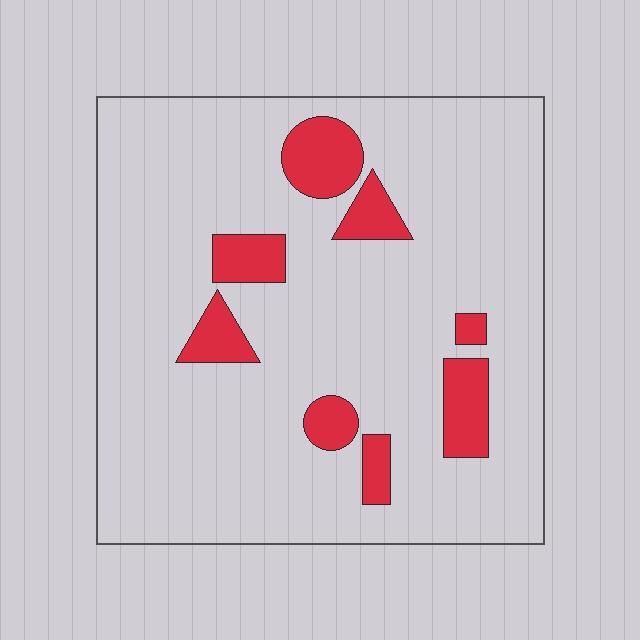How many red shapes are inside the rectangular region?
8.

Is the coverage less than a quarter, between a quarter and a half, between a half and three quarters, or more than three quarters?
Less than a quarter.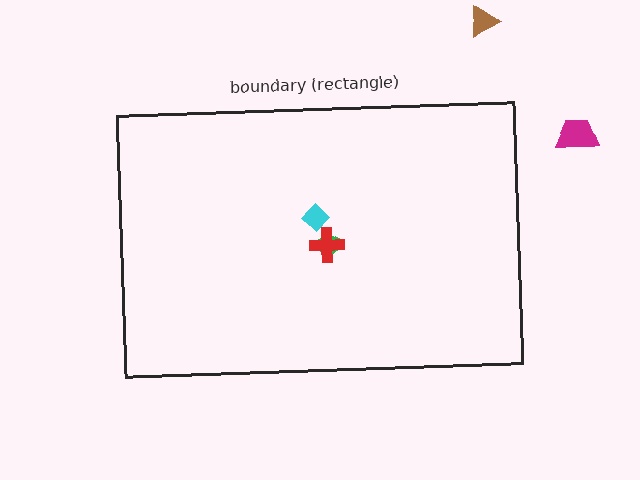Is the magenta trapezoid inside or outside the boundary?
Outside.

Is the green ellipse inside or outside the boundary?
Inside.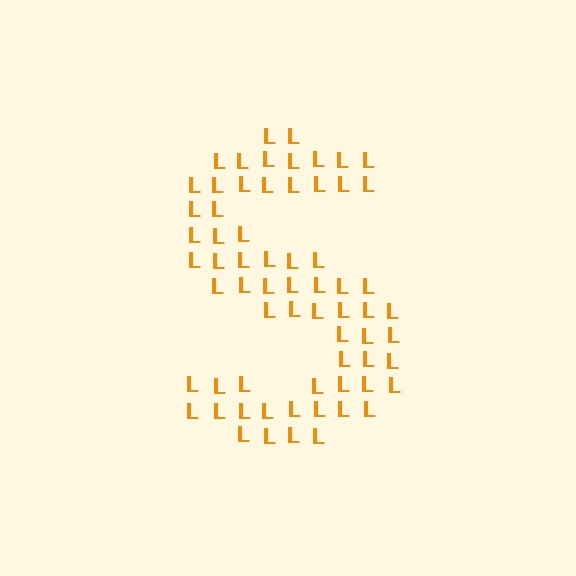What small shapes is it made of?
It is made of small letter L's.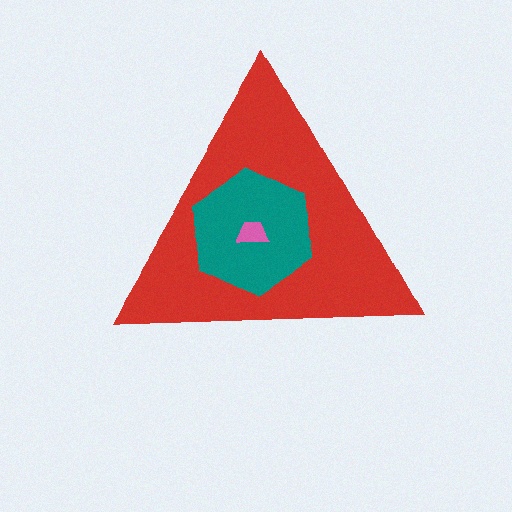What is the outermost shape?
The red triangle.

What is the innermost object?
The pink trapezoid.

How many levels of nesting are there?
3.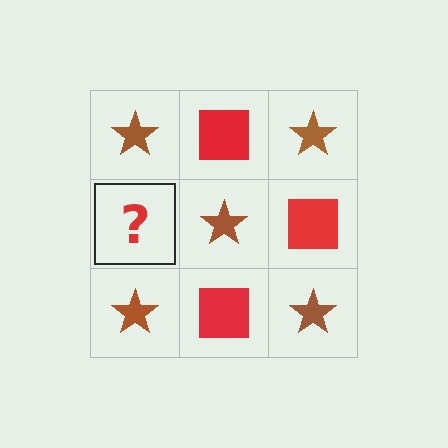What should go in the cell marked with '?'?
The missing cell should contain a red square.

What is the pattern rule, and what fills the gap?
The rule is that it alternates brown star and red square in a checkerboard pattern. The gap should be filled with a red square.